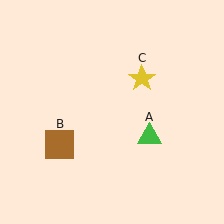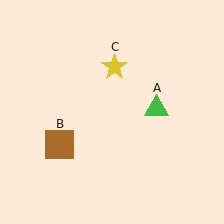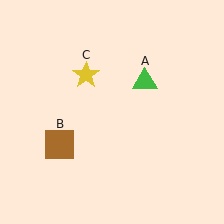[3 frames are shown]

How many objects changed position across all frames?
2 objects changed position: green triangle (object A), yellow star (object C).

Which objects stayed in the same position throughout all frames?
Brown square (object B) remained stationary.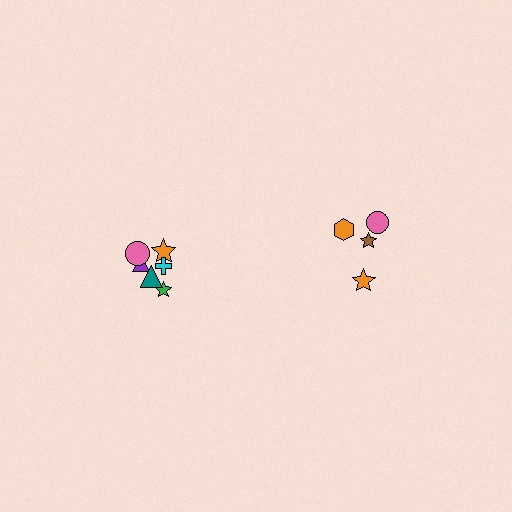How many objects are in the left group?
There are 6 objects.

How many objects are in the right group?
There are 4 objects.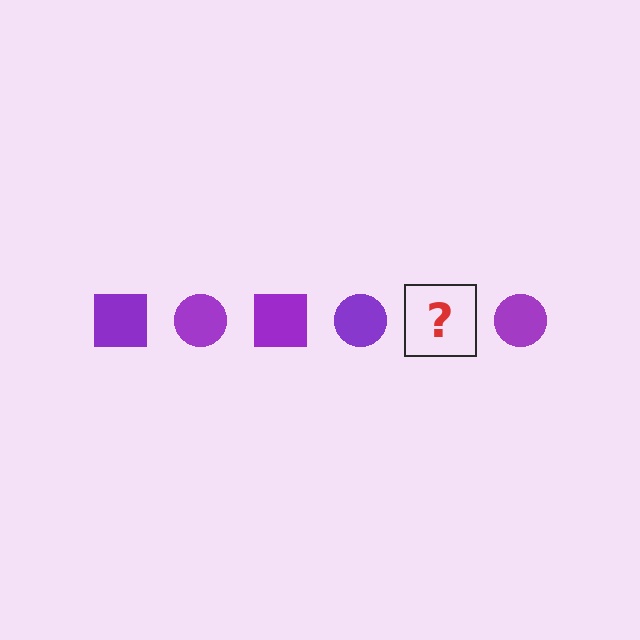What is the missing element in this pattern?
The missing element is a purple square.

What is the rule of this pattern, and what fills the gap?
The rule is that the pattern cycles through square, circle shapes in purple. The gap should be filled with a purple square.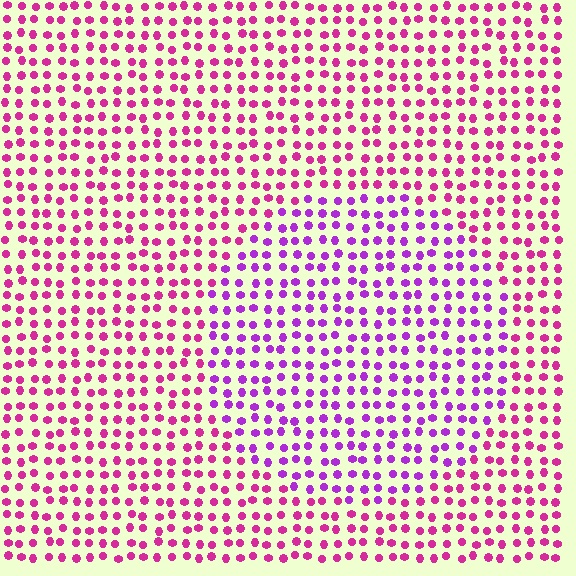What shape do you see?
I see a circle.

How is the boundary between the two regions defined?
The boundary is defined purely by a slight shift in hue (about 34 degrees). Spacing, size, and orientation are identical on both sides.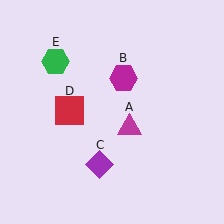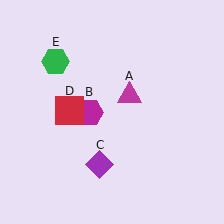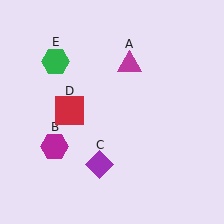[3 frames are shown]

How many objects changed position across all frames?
2 objects changed position: magenta triangle (object A), magenta hexagon (object B).